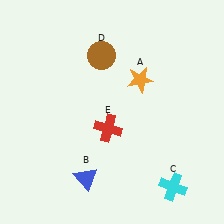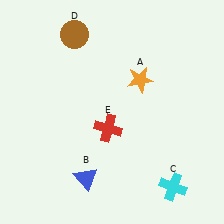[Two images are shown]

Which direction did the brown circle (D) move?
The brown circle (D) moved left.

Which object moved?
The brown circle (D) moved left.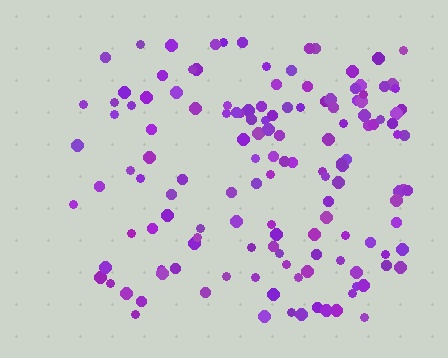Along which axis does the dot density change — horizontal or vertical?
Horizontal.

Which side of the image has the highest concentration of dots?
The right.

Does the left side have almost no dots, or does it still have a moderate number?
Still a moderate number, just noticeably fewer than the right.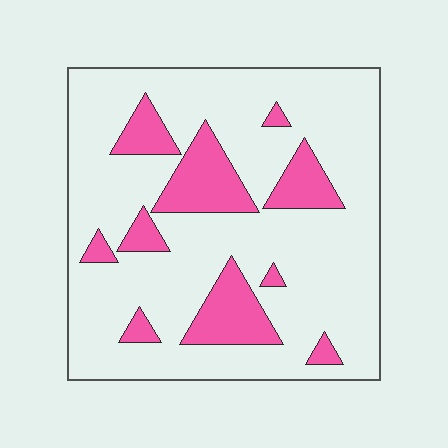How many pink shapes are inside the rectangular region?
10.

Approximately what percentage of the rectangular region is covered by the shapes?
Approximately 20%.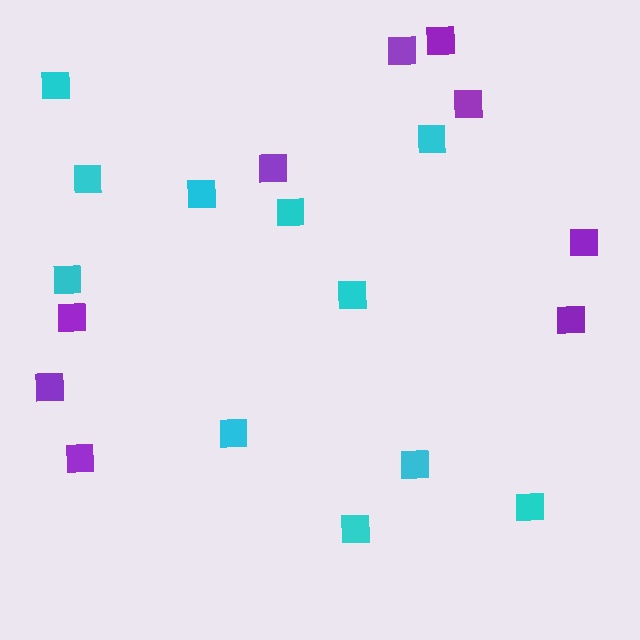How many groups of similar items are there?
There are 2 groups: one group of cyan squares (11) and one group of purple squares (9).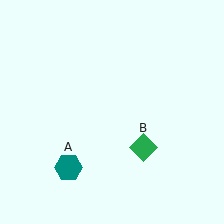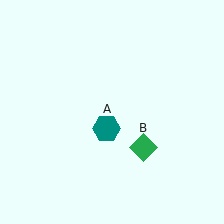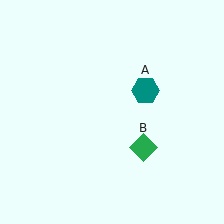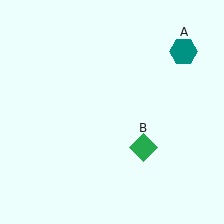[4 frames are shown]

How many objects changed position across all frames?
1 object changed position: teal hexagon (object A).